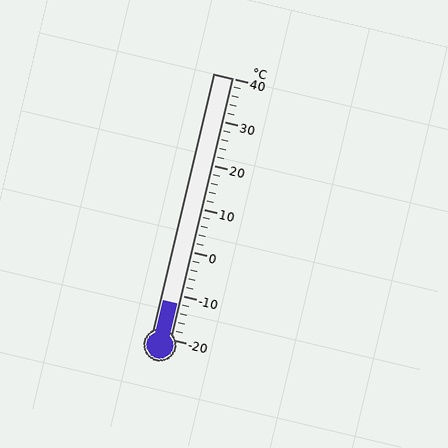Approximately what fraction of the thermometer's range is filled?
The thermometer is filled to approximately 15% of its range.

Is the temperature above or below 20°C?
The temperature is below 20°C.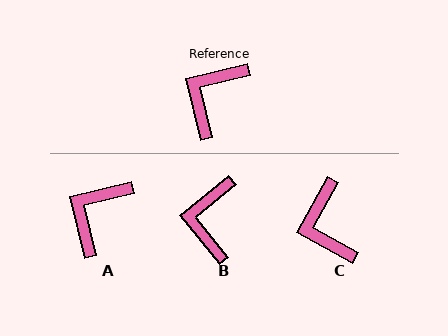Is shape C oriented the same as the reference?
No, it is off by about 47 degrees.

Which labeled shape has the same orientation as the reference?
A.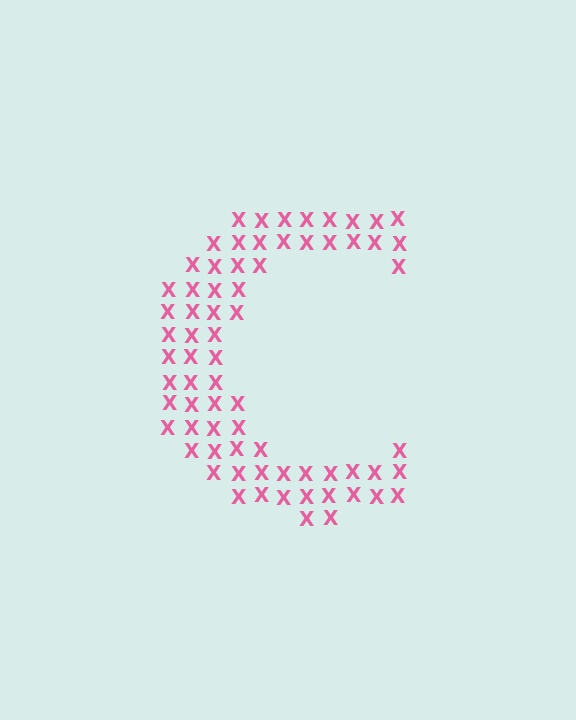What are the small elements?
The small elements are letter X's.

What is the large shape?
The large shape is the letter C.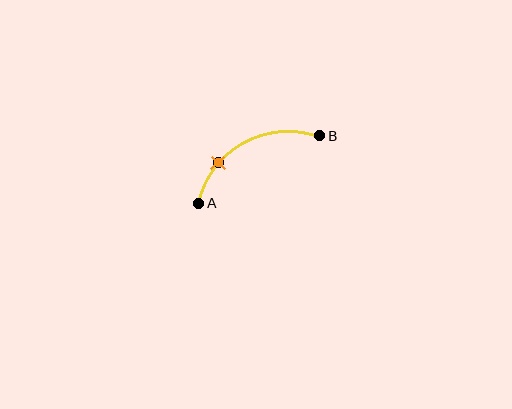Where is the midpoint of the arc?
The arc midpoint is the point on the curve farthest from the straight line joining A and B. It sits above that line.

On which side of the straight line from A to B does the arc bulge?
The arc bulges above the straight line connecting A and B.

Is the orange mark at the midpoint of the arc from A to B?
No. The orange mark lies on the arc but is closer to endpoint A. The arc midpoint would be at the point on the curve equidistant along the arc from both A and B.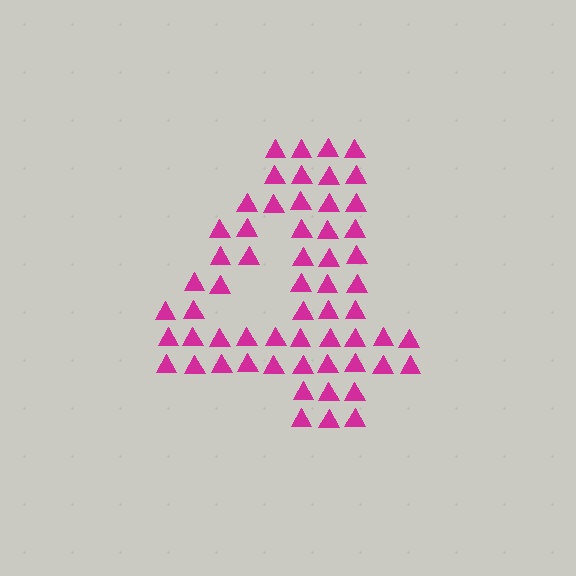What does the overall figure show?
The overall figure shows the digit 4.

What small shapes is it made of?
It is made of small triangles.